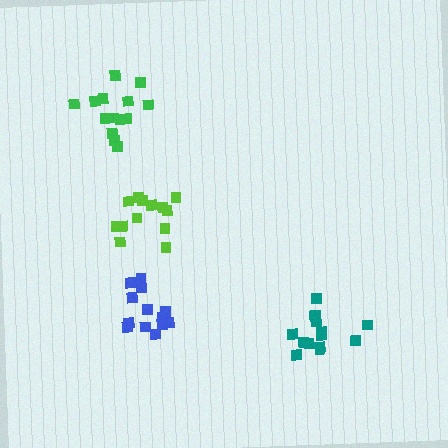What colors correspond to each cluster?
The clusters are colored: blue, teal, green, lime.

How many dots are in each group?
Group 1: 13 dots, Group 2: 14 dots, Group 3: 14 dots, Group 4: 13 dots (54 total).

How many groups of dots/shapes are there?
There are 4 groups.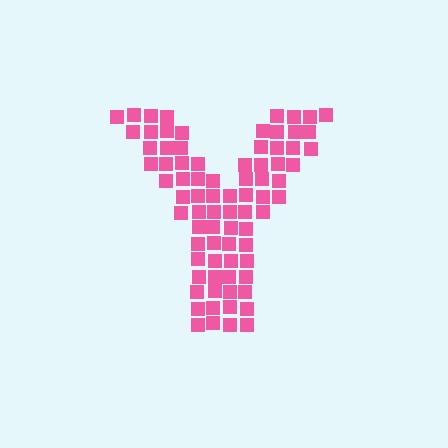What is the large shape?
The large shape is the letter Y.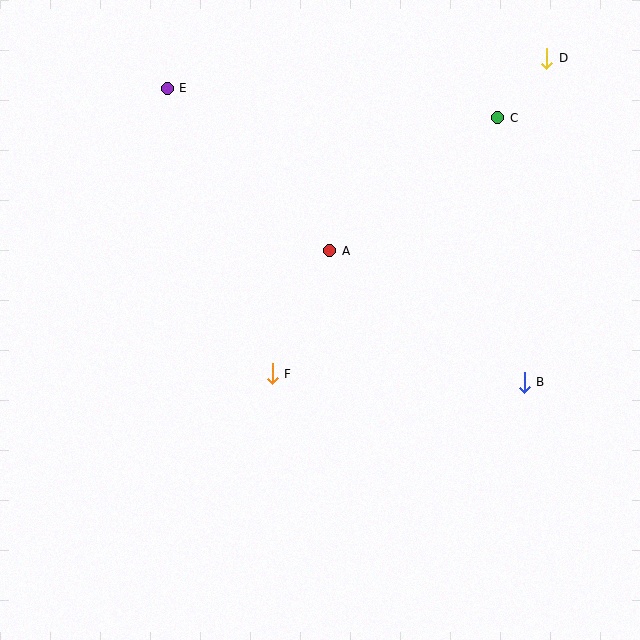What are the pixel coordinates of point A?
Point A is at (330, 251).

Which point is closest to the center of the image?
Point A at (330, 251) is closest to the center.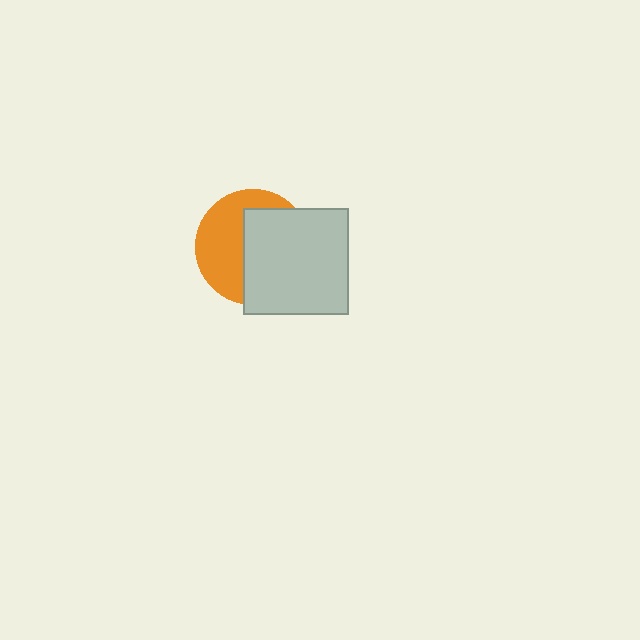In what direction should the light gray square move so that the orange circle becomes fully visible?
The light gray square should move right. That is the shortest direction to clear the overlap and leave the orange circle fully visible.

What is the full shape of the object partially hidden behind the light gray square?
The partially hidden object is an orange circle.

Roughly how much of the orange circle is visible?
About half of it is visible (roughly 46%).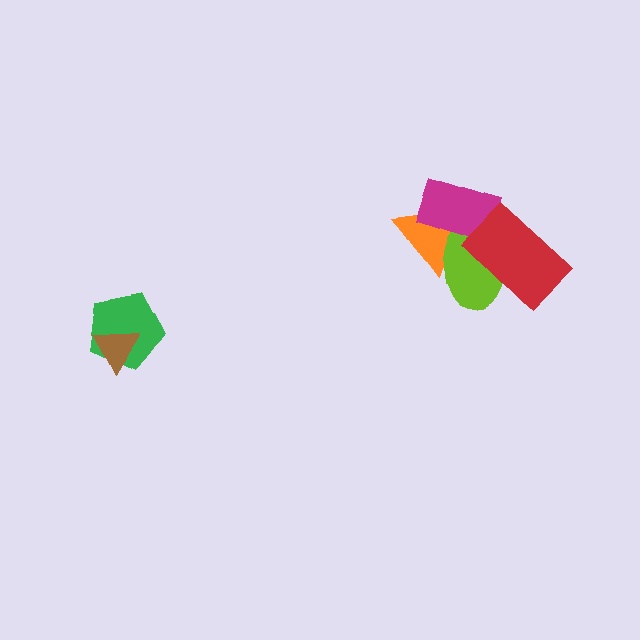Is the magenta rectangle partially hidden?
Yes, it is partially covered by another shape.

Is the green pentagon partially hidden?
Yes, it is partially covered by another shape.